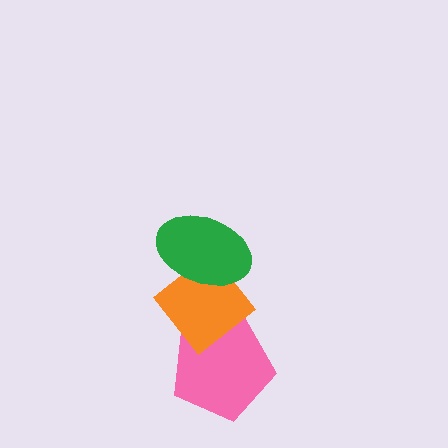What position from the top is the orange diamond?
The orange diamond is 2nd from the top.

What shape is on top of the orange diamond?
The green ellipse is on top of the orange diamond.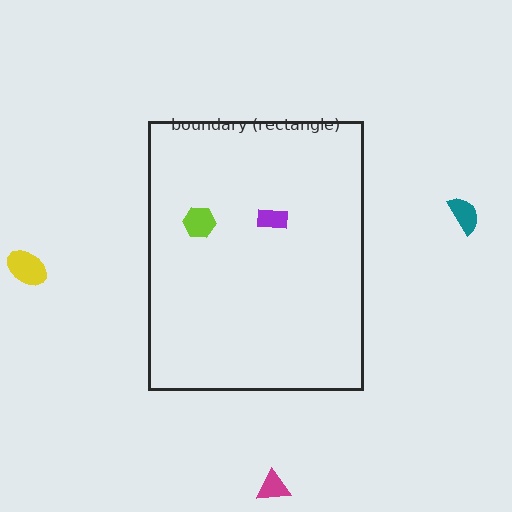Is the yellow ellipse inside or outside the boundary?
Outside.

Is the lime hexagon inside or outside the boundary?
Inside.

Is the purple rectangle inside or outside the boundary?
Inside.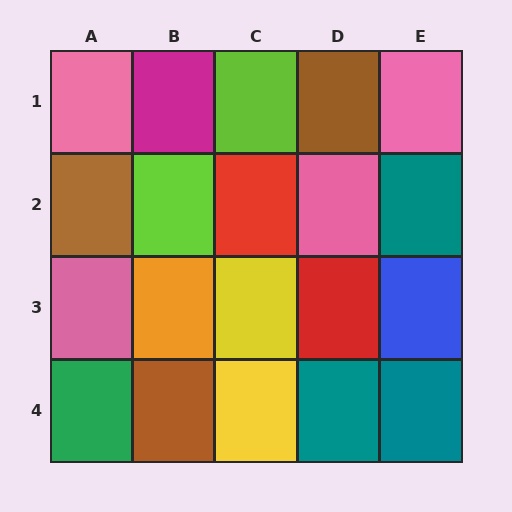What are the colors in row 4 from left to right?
Green, brown, yellow, teal, teal.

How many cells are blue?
1 cell is blue.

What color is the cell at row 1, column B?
Magenta.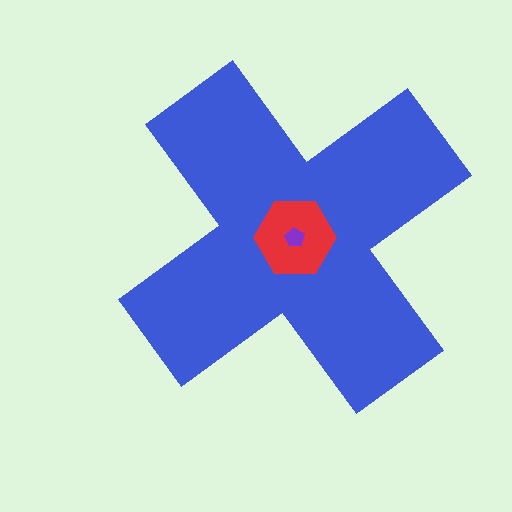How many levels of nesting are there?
3.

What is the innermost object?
The purple pentagon.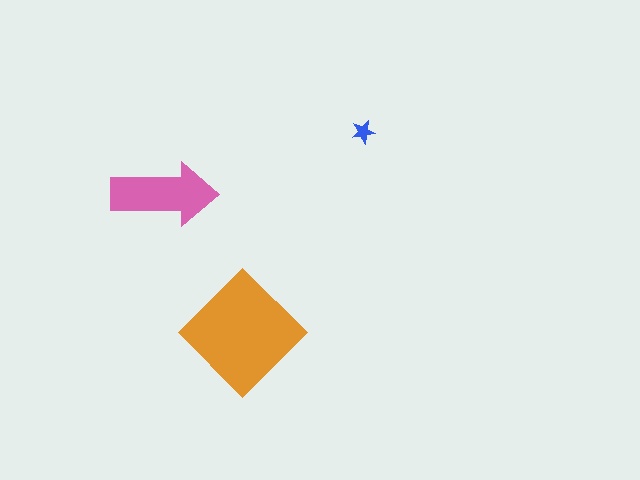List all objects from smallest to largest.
The blue star, the pink arrow, the orange diamond.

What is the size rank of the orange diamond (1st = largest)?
1st.